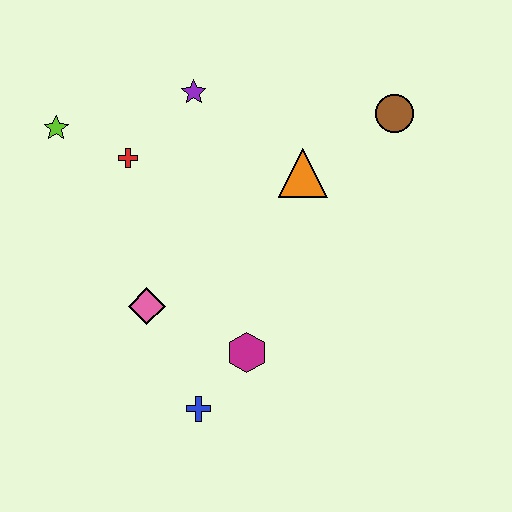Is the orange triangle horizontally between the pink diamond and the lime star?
No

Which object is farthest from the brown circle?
The blue cross is farthest from the brown circle.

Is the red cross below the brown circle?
Yes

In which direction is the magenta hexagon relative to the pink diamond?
The magenta hexagon is to the right of the pink diamond.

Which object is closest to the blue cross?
The magenta hexagon is closest to the blue cross.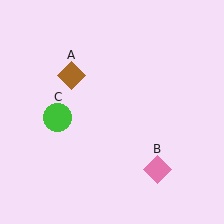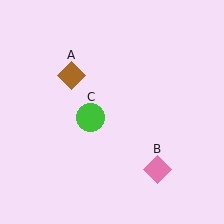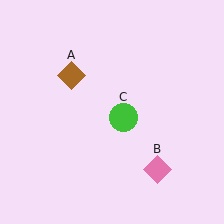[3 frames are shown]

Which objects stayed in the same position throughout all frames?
Brown diamond (object A) and pink diamond (object B) remained stationary.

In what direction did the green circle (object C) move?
The green circle (object C) moved right.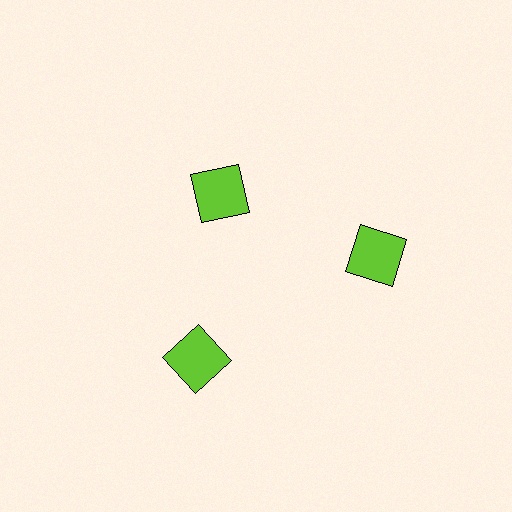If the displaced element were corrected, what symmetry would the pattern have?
It would have 3-fold rotational symmetry — the pattern would map onto itself every 120 degrees.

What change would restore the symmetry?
The symmetry would be restored by moving it outward, back onto the ring so that all 3 squares sit at equal angles and equal distance from the center.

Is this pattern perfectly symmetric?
No. The 3 lime squares are arranged in a ring, but one element near the 11 o'clock position is pulled inward toward the center, breaking the 3-fold rotational symmetry.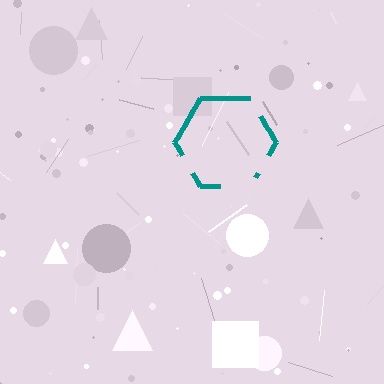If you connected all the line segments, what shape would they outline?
They would outline a hexagon.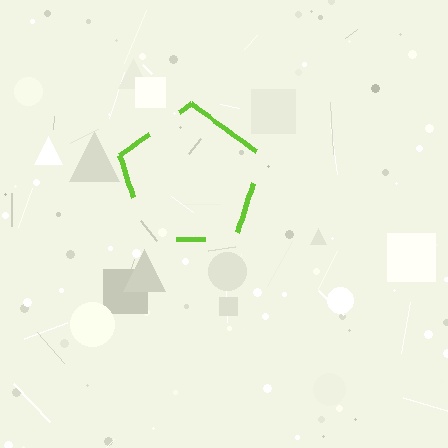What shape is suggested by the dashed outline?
The dashed outline suggests a pentagon.